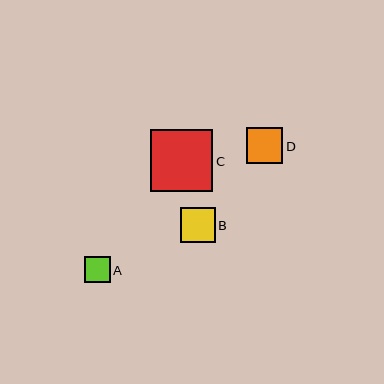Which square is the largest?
Square C is the largest with a size of approximately 62 pixels.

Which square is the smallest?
Square A is the smallest with a size of approximately 25 pixels.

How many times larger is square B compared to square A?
Square B is approximately 1.4 times the size of square A.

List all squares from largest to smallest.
From largest to smallest: C, D, B, A.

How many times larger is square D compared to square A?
Square D is approximately 1.4 times the size of square A.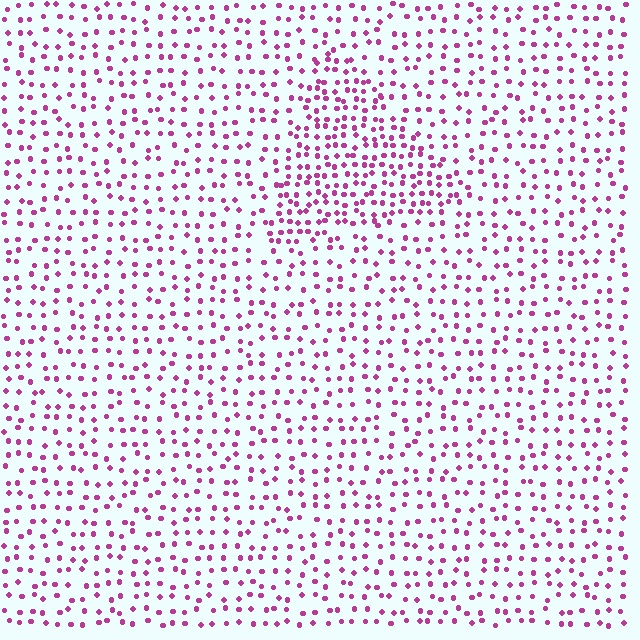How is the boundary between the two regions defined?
The boundary is defined by a change in element density (approximately 1.8x ratio). All elements are the same color, size, and shape.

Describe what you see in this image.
The image contains small magenta elements arranged at two different densities. A triangle-shaped region is visible where the elements are more densely packed than the surrounding area.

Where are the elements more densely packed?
The elements are more densely packed inside the triangle boundary.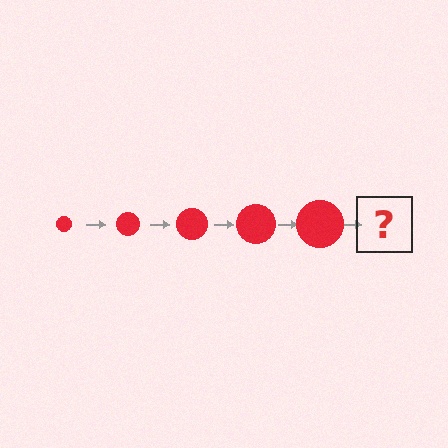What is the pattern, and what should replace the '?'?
The pattern is that the circle gets progressively larger each step. The '?' should be a red circle, larger than the previous one.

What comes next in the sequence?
The next element should be a red circle, larger than the previous one.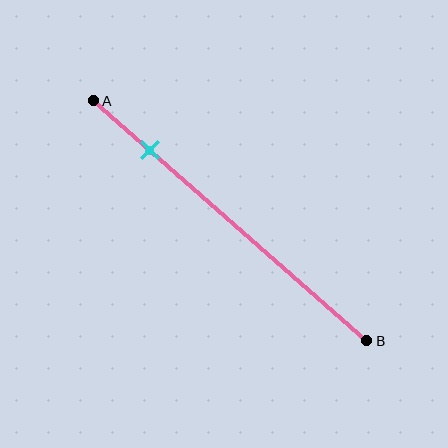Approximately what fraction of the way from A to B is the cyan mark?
The cyan mark is approximately 20% of the way from A to B.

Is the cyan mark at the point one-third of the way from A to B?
No, the mark is at about 20% from A, not at the 33% one-third point.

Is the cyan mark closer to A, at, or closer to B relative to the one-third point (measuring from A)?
The cyan mark is closer to point A than the one-third point of segment AB.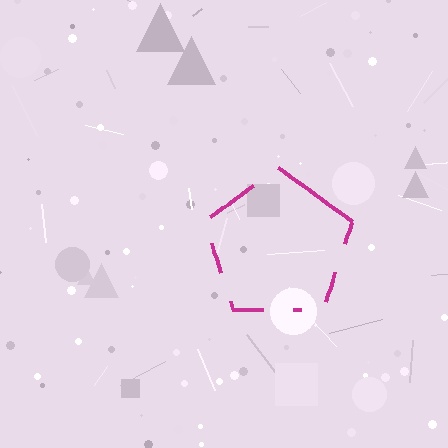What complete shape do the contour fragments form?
The contour fragments form a pentagon.